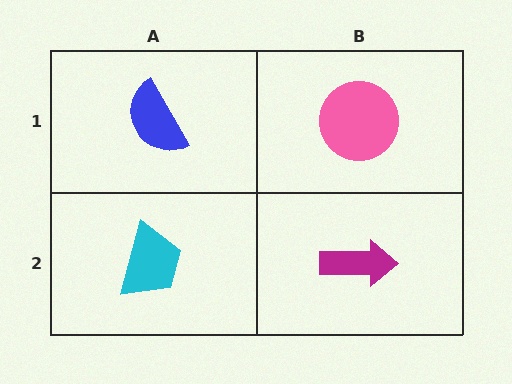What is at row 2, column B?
A magenta arrow.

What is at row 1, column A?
A blue semicircle.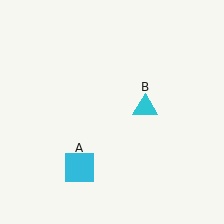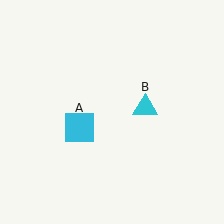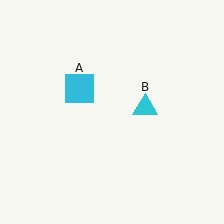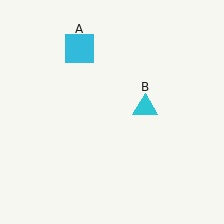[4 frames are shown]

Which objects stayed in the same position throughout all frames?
Cyan triangle (object B) remained stationary.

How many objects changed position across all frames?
1 object changed position: cyan square (object A).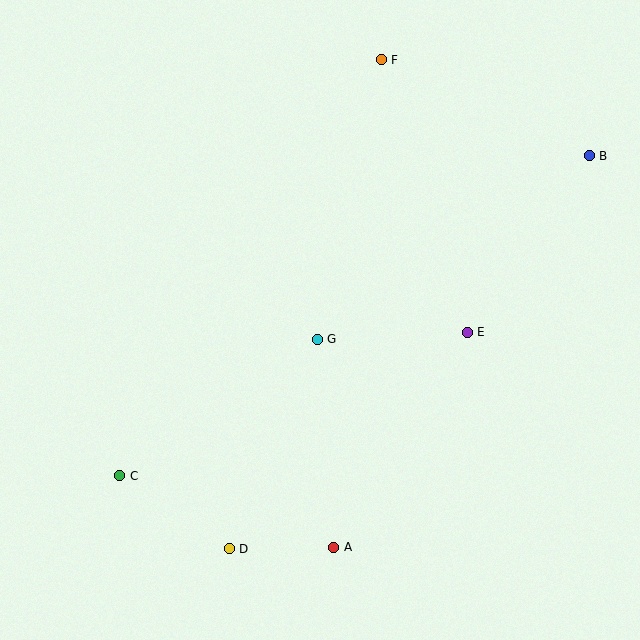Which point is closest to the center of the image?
Point G at (317, 339) is closest to the center.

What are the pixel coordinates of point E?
Point E is at (467, 332).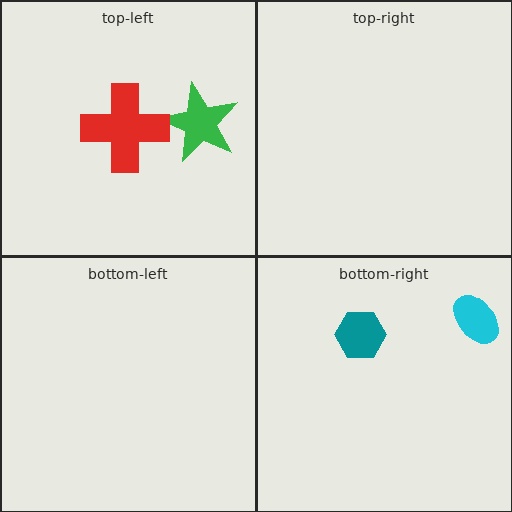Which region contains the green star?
The top-left region.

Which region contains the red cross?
The top-left region.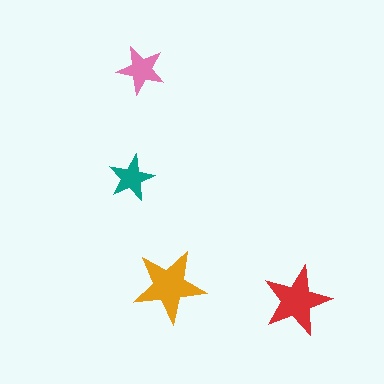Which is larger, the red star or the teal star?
The red one.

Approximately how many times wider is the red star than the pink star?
About 1.5 times wider.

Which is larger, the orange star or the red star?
The orange one.